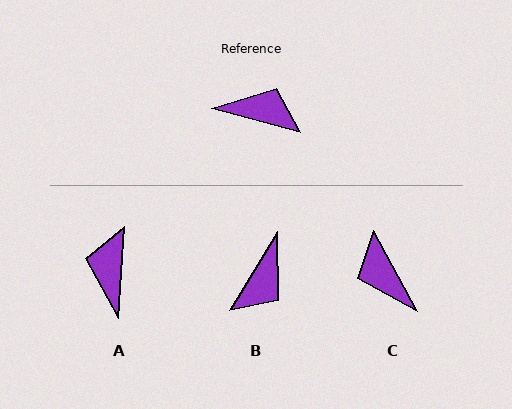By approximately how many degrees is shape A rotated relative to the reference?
Approximately 102 degrees counter-clockwise.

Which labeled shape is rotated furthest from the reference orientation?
C, about 134 degrees away.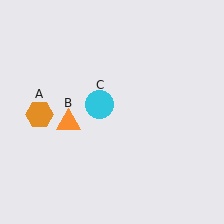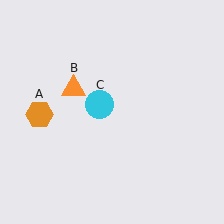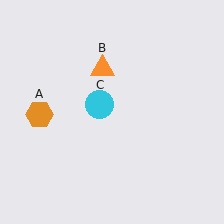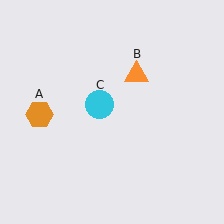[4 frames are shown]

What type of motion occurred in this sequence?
The orange triangle (object B) rotated clockwise around the center of the scene.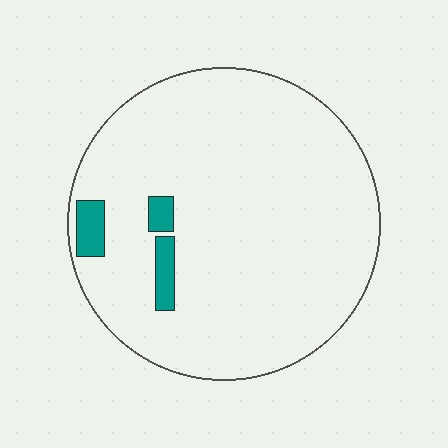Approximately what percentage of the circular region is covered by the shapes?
Approximately 5%.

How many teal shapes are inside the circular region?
3.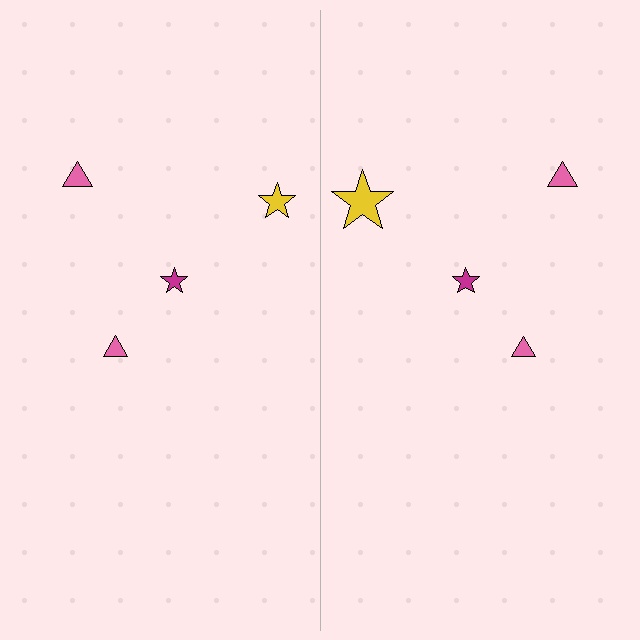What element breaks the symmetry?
The yellow star on the right side has a different size than its mirror counterpart.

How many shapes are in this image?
There are 8 shapes in this image.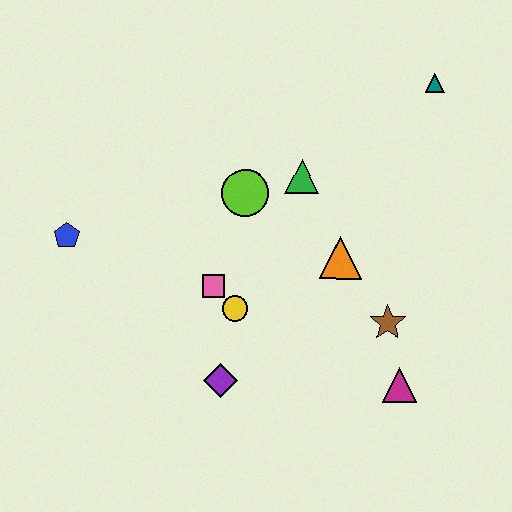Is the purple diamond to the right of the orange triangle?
No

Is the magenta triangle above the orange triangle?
No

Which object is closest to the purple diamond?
The yellow circle is closest to the purple diamond.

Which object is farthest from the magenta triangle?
The blue pentagon is farthest from the magenta triangle.